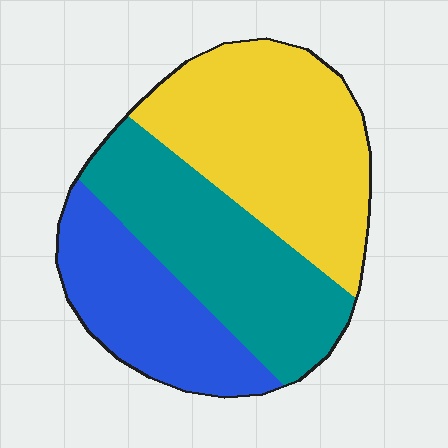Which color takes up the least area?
Blue, at roughly 25%.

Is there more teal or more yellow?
Yellow.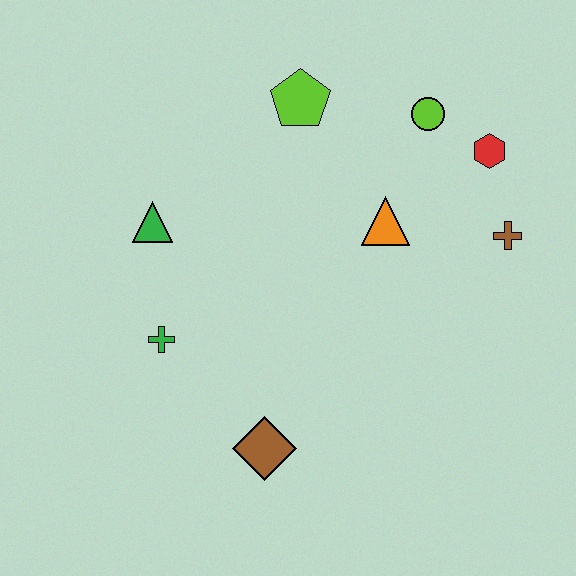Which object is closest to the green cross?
The green triangle is closest to the green cross.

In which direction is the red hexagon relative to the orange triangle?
The red hexagon is to the right of the orange triangle.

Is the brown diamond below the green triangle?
Yes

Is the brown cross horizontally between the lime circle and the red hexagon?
No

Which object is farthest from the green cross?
The red hexagon is farthest from the green cross.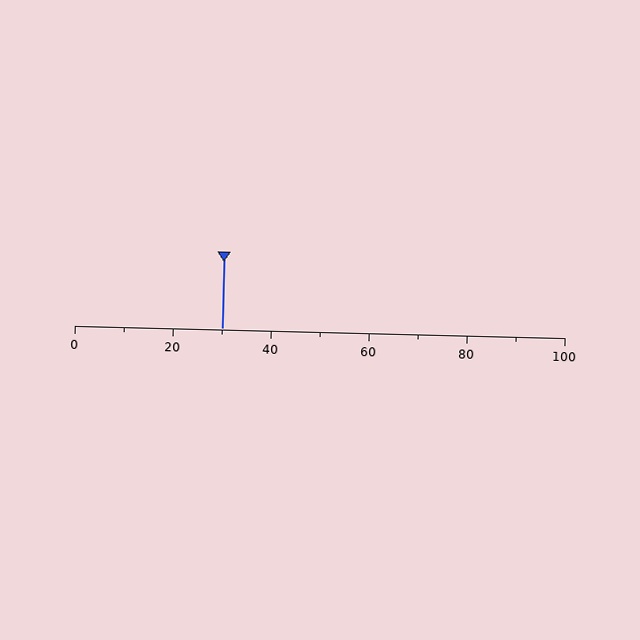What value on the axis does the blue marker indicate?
The marker indicates approximately 30.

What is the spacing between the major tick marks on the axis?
The major ticks are spaced 20 apart.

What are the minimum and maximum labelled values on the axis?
The axis runs from 0 to 100.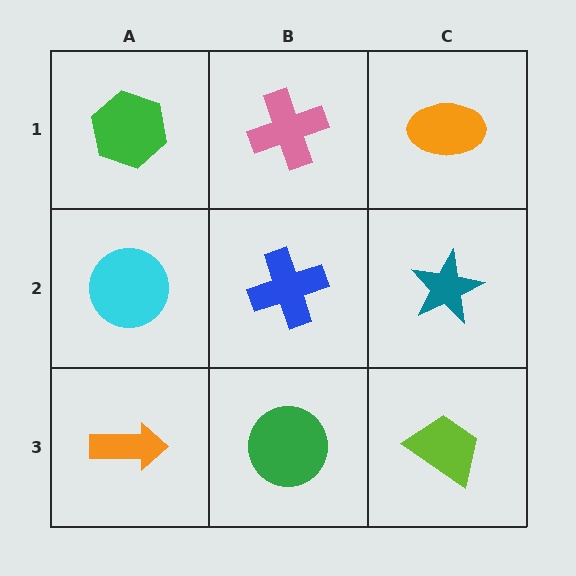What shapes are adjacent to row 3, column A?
A cyan circle (row 2, column A), a green circle (row 3, column B).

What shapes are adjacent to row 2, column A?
A green hexagon (row 1, column A), an orange arrow (row 3, column A), a blue cross (row 2, column B).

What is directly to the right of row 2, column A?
A blue cross.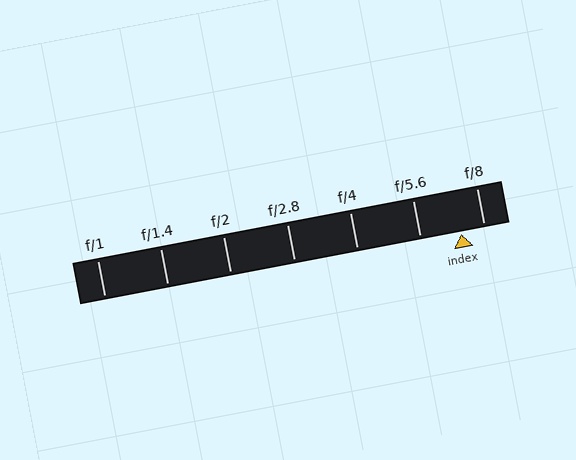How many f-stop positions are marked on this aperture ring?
There are 7 f-stop positions marked.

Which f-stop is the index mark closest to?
The index mark is closest to f/8.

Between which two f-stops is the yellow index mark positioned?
The index mark is between f/5.6 and f/8.